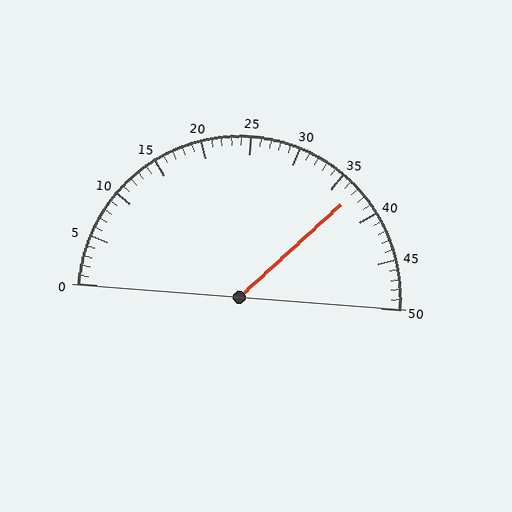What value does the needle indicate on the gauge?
The needle indicates approximately 37.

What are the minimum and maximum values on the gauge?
The gauge ranges from 0 to 50.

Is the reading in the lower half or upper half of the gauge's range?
The reading is in the upper half of the range (0 to 50).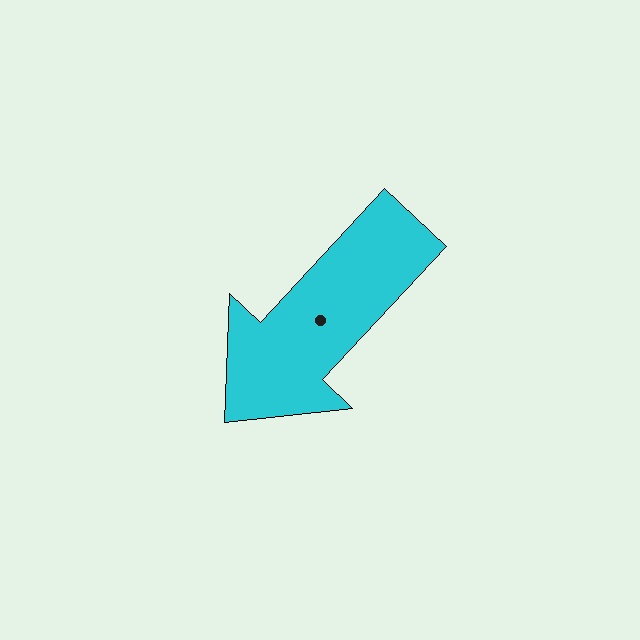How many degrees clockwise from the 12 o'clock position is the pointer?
Approximately 223 degrees.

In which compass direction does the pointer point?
Southwest.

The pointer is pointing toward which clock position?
Roughly 7 o'clock.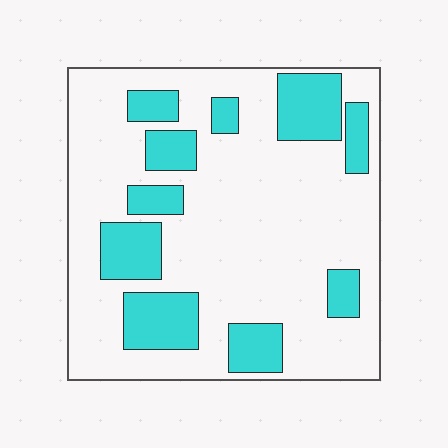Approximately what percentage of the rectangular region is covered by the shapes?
Approximately 25%.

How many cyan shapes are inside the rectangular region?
10.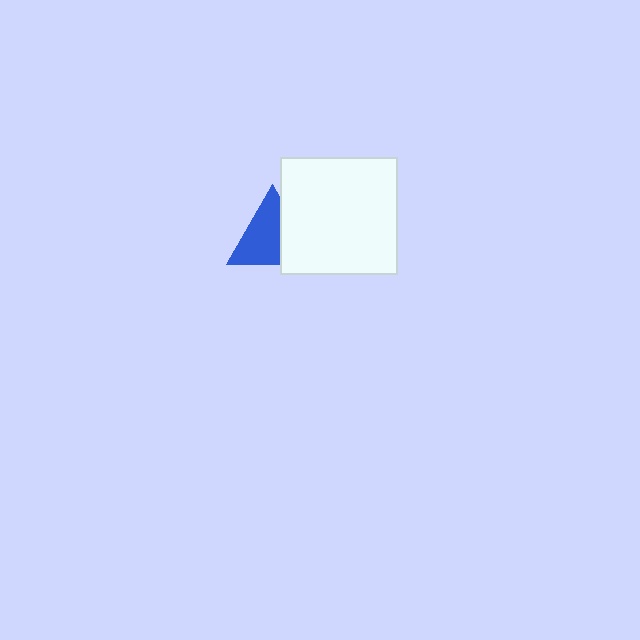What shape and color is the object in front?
The object in front is a white square.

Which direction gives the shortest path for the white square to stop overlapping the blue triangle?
Moving right gives the shortest separation.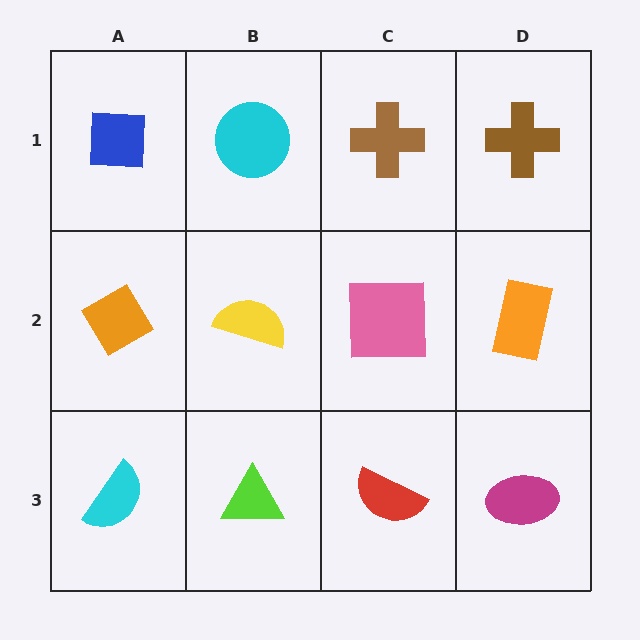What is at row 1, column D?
A brown cross.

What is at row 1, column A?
A blue square.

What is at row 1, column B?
A cyan circle.